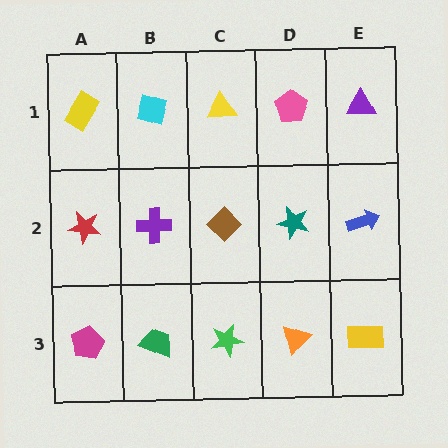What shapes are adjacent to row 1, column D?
A teal star (row 2, column D), a yellow triangle (row 1, column C), a purple triangle (row 1, column E).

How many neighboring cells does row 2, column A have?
3.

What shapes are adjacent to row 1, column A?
A red star (row 2, column A), a cyan diamond (row 1, column B).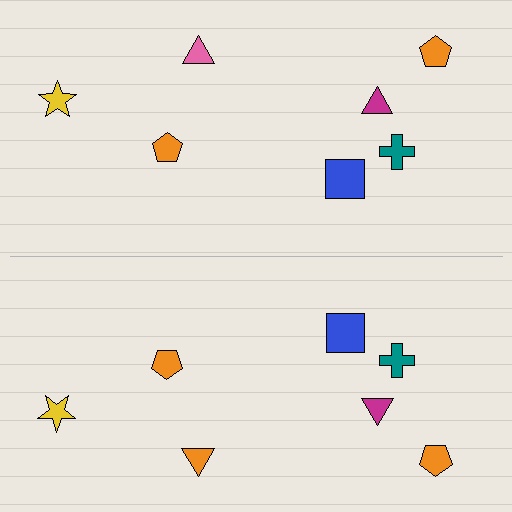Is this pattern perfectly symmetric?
No, the pattern is not perfectly symmetric. The orange triangle on the bottom side breaks the symmetry — its mirror counterpart is pink.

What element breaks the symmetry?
The orange triangle on the bottom side breaks the symmetry — its mirror counterpart is pink.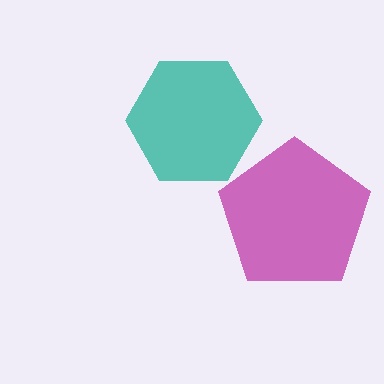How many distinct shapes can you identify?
There are 2 distinct shapes: a teal hexagon, a magenta pentagon.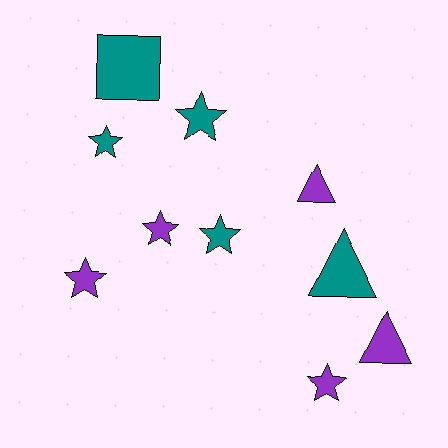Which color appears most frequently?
Purple, with 5 objects.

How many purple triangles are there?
There are 2 purple triangles.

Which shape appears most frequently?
Star, with 6 objects.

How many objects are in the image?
There are 10 objects.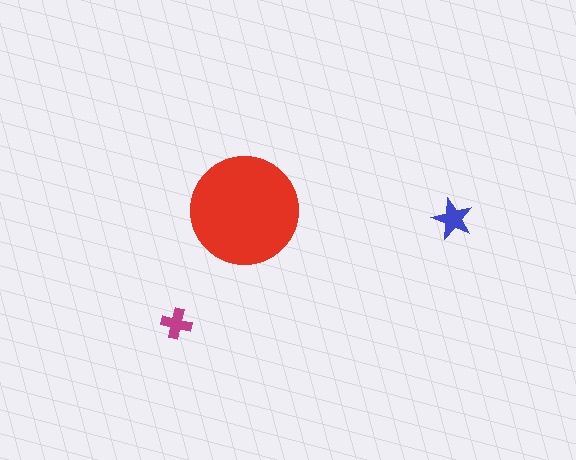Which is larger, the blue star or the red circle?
The red circle.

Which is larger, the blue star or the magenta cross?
The blue star.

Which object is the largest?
The red circle.